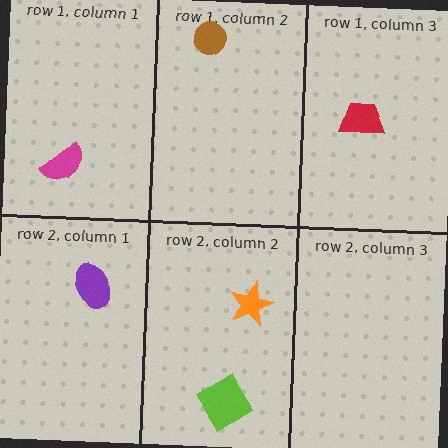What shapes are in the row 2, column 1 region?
The purple ellipse.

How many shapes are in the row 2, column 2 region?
2.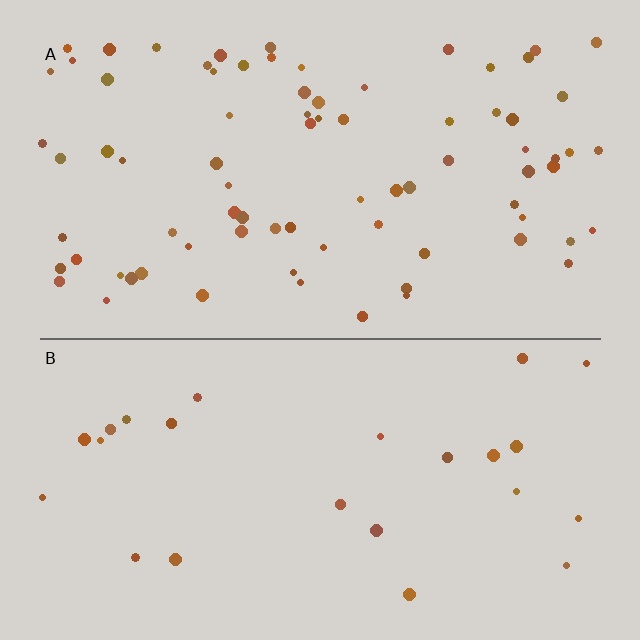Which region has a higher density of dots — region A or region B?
A (the top).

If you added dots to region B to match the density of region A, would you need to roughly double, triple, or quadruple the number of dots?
Approximately triple.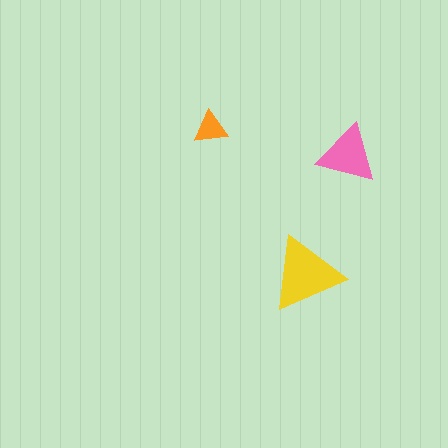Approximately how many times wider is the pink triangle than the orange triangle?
About 1.5 times wider.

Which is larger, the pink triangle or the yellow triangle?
The yellow one.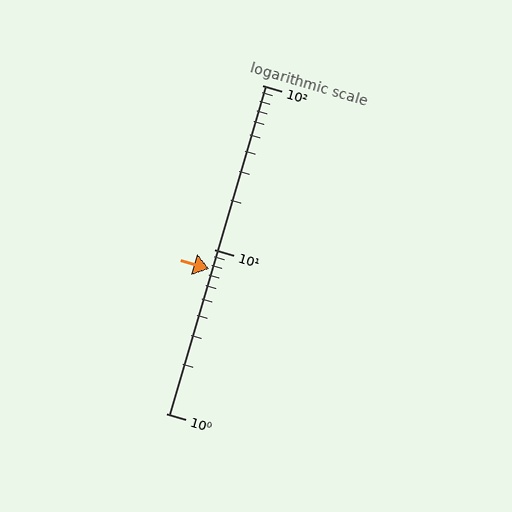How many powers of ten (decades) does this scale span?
The scale spans 2 decades, from 1 to 100.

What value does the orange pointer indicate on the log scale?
The pointer indicates approximately 7.6.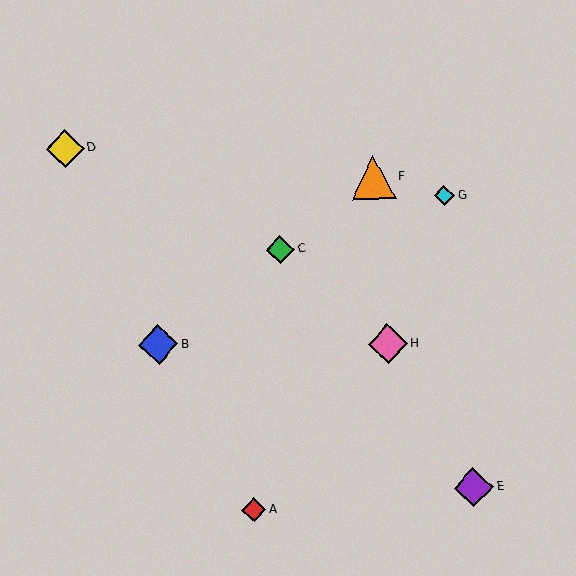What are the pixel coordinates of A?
Object A is at (254, 510).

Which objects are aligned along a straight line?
Objects B, C, F are aligned along a straight line.